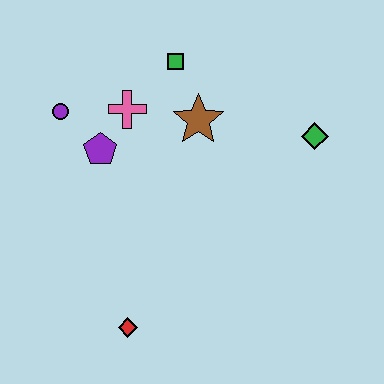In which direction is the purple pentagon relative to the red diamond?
The purple pentagon is above the red diamond.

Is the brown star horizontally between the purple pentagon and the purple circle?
No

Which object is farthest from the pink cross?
The red diamond is farthest from the pink cross.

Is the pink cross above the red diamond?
Yes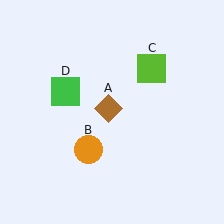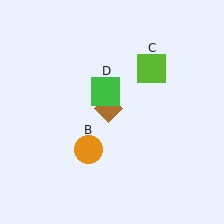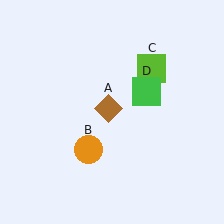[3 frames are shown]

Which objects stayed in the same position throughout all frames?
Brown diamond (object A) and orange circle (object B) and lime square (object C) remained stationary.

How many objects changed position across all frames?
1 object changed position: green square (object D).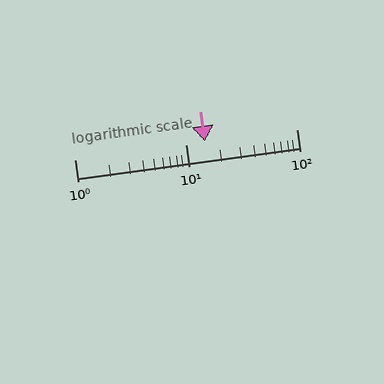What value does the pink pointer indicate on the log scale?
The pointer indicates approximately 15.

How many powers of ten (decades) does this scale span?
The scale spans 2 decades, from 1 to 100.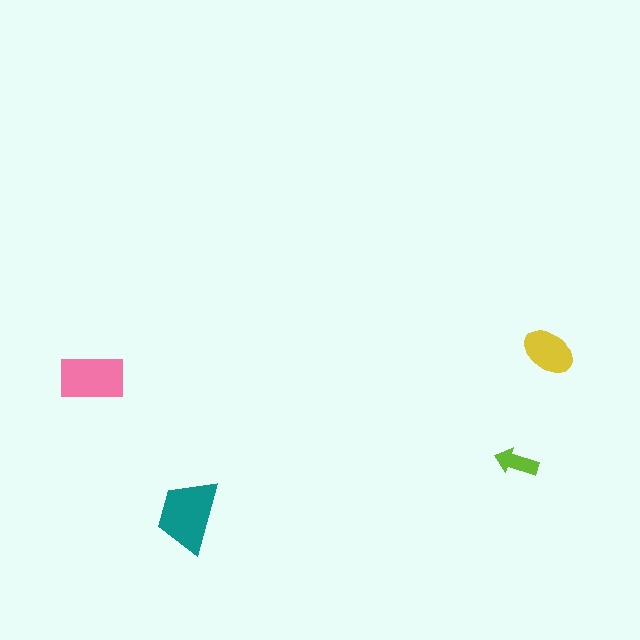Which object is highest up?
The yellow ellipse is topmost.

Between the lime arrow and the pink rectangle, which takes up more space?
The pink rectangle.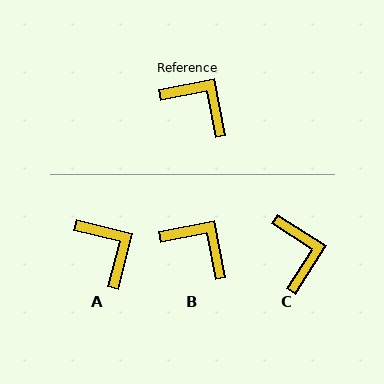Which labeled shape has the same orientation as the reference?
B.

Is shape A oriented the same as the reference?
No, it is off by about 25 degrees.